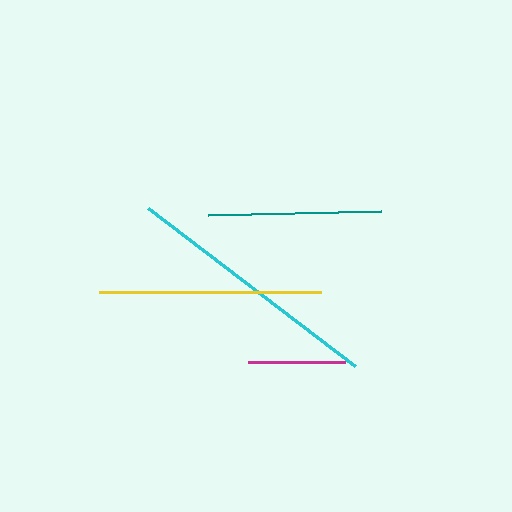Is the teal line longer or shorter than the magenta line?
The teal line is longer than the magenta line.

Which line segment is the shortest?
The magenta line is the shortest at approximately 97 pixels.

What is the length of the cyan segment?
The cyan segment is approximately 261 pixels long.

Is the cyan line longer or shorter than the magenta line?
The cyan line is longer than the magenta line.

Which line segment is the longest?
The cyan line is the longest at approximately 261 pixels.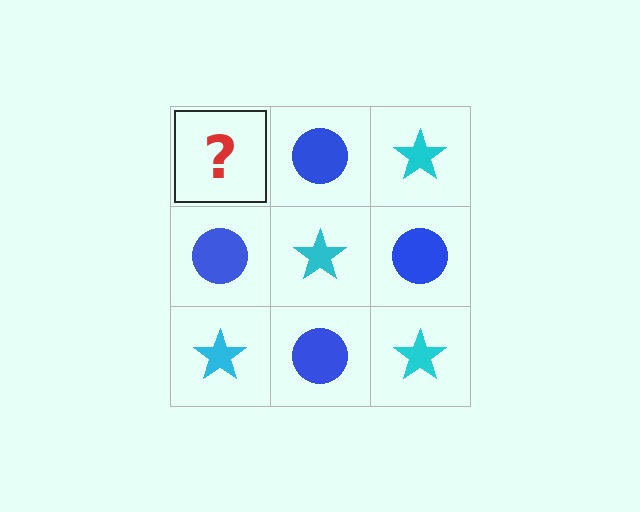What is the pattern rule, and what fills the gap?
The rule is that it alternates cyan star and blue circle in a checkerboard pattern. The gap should be filled with a cyan star.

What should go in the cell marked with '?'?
The missing cell should contain a cyan star.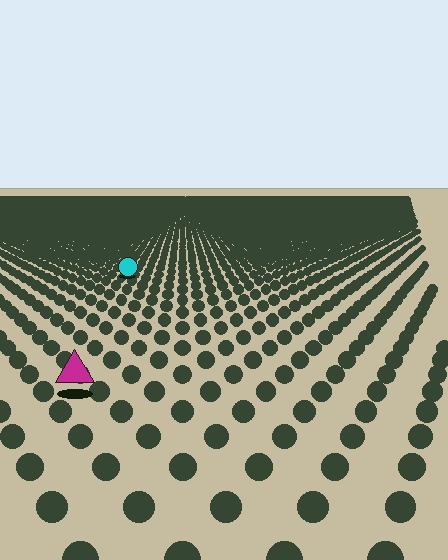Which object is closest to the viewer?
The magenta triangle is closest. The texture marks near it are larger and more spread out.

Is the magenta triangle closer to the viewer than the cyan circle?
Yes. The magenta triangle is closer — you can tell from the texture gradient: the ground texture is coarser near it.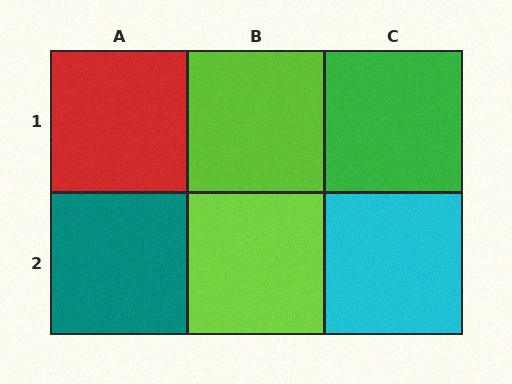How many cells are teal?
1 cell is teal.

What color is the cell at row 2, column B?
Lime.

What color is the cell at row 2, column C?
Cyan.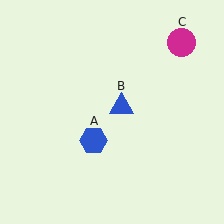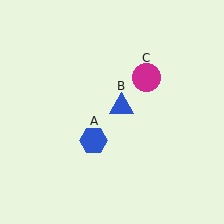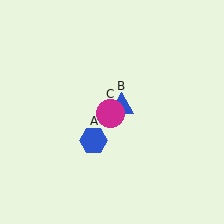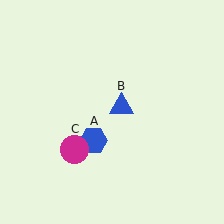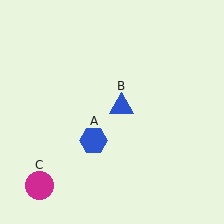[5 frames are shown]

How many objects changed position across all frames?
1 object changed position: magenta circle (object C).